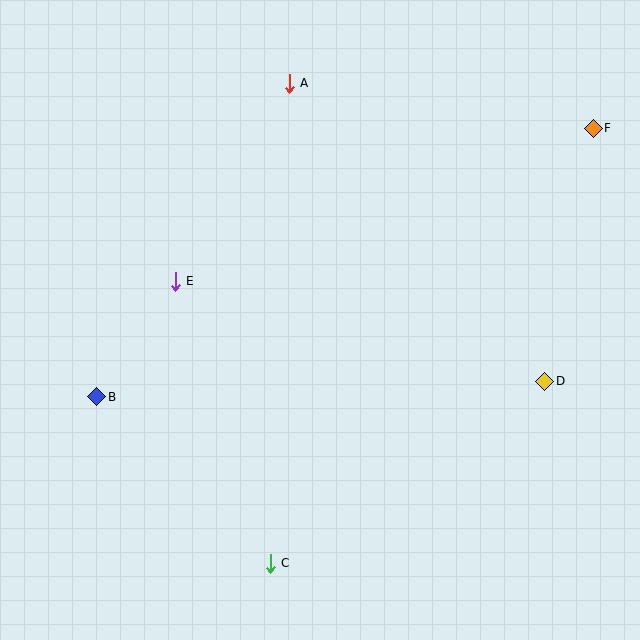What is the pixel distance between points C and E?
The distance between C and E is 297 pixels.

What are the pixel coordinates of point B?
Point B is at (97, 397).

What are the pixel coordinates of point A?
Point A is at (289, 83).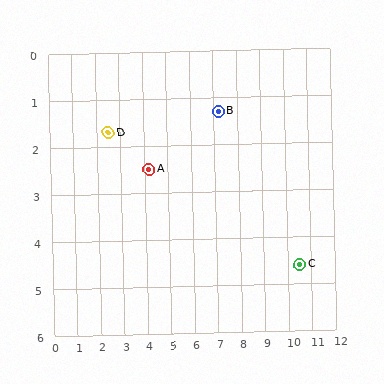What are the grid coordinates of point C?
Point C is at approximately (10.5, 4.6).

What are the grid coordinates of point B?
Point B is at approximately (7.2, 1.3).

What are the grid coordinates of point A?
Point A is at approximately (4.2, 2.5).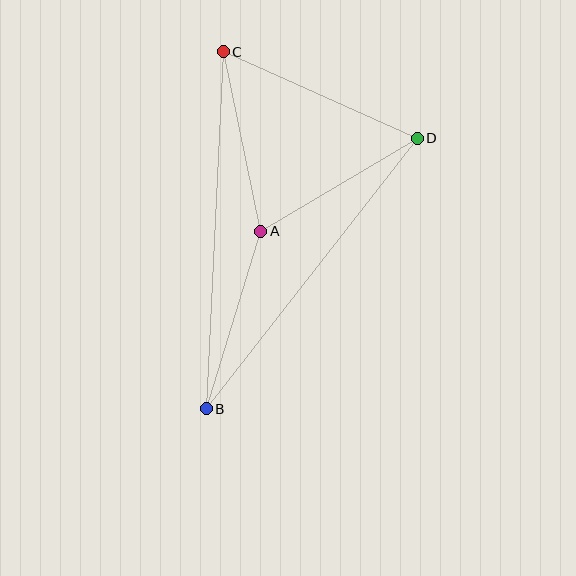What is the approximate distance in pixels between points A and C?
The distance between A and C is approximately 183 pixels.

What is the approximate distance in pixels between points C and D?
The distance between C and D is approximately 212 pixels.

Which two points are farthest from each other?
Points B and C are farthest from each other.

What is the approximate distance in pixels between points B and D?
The distance between B and D is approximately 343 pixels.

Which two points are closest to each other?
Points A and D are closest to each other.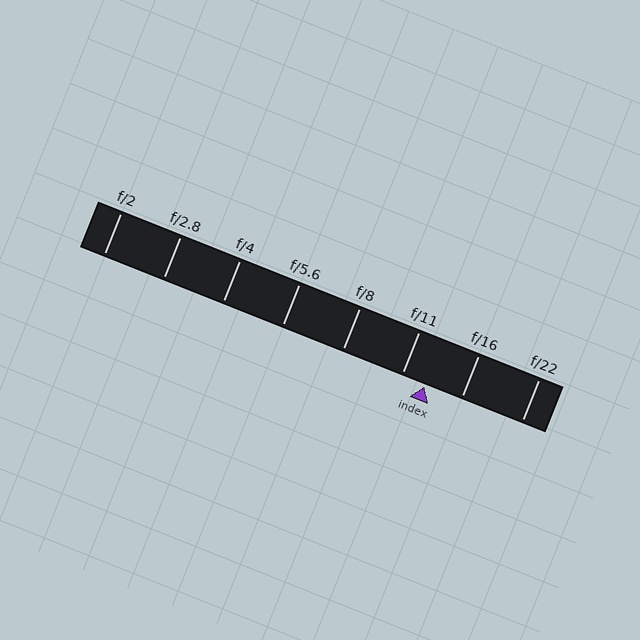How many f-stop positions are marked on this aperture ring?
There are 8 f-stop positions marked.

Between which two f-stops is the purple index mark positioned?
The index mark is between f/11 and f/16.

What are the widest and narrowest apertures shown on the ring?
The widest aperture shown is f/2 and the narrowest is f/22.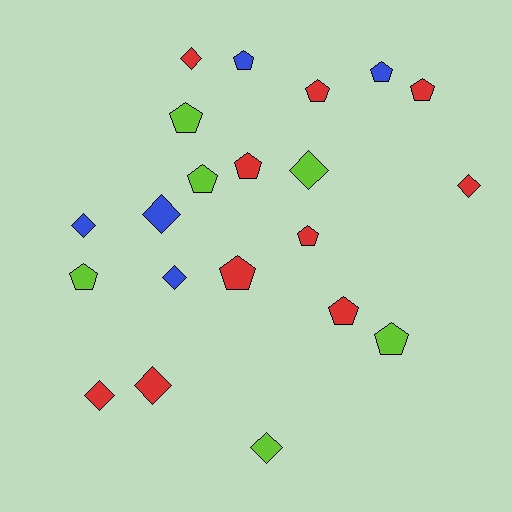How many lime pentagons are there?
There are 4 lime pentagons.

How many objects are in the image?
There are 21 objects.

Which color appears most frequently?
Red, with 10 objects.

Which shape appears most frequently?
Pentagon, with 12 objects.